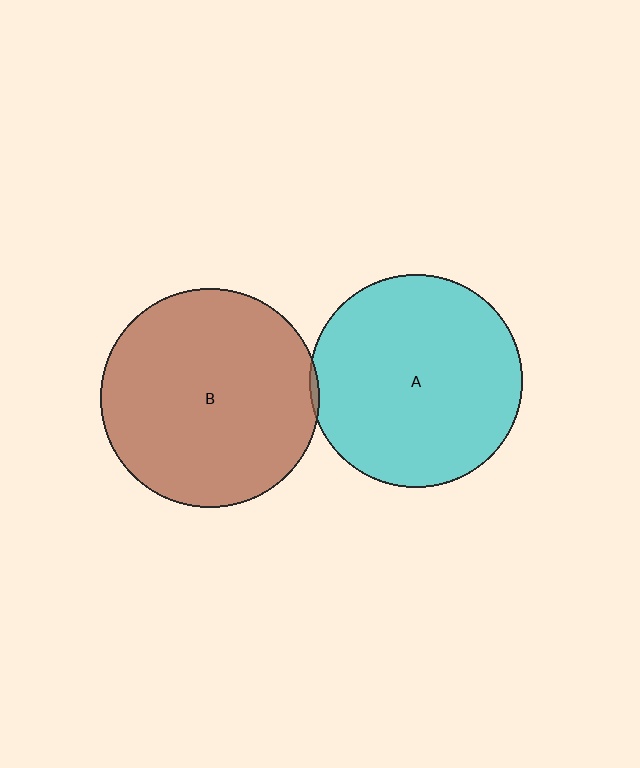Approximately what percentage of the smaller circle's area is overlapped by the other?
Approximately 5%.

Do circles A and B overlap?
Yes.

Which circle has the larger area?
Circle B (brown).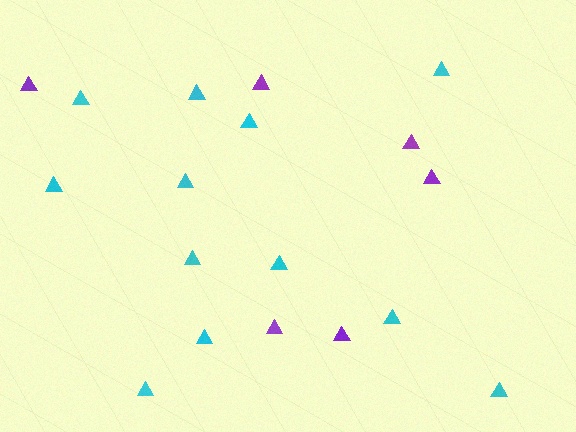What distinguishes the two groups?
There are 2 groups: one group of purple triangles (6) and one group of cyan triangles (12).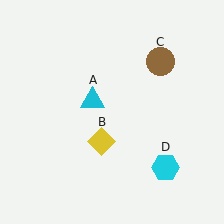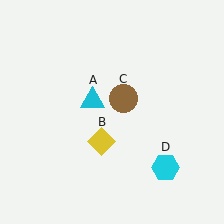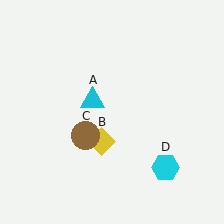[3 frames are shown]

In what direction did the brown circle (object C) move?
The brown circle (object C) moved down and to the left.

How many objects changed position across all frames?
1 object changed position: brown circle (object C).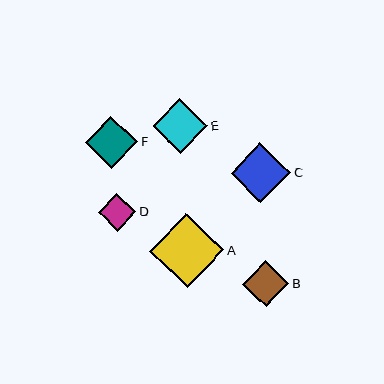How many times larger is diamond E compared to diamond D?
Diamond E is approximately 1.5 times the size of diamond D.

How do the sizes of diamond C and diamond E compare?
Diamond C and diamond E are approximately the same size.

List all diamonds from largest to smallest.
From largest to smallest: A, C, E, F, B, D.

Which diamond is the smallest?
Diamond D is the smallest with a size of approximately 37 pixels.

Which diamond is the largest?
Diamond A is the largest with a size of approximately 75 pixels.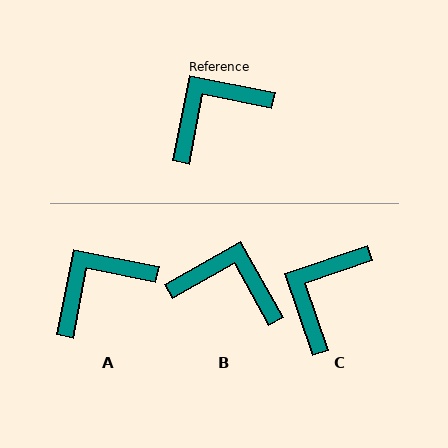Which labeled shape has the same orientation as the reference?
A.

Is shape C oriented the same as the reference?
No, it is off by about 30 degrees.